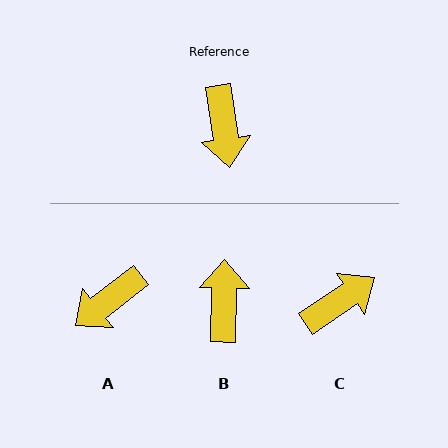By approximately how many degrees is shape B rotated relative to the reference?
Approximately 171 degrees counter-clockwise.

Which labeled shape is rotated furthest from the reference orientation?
B, about 171 degrees away.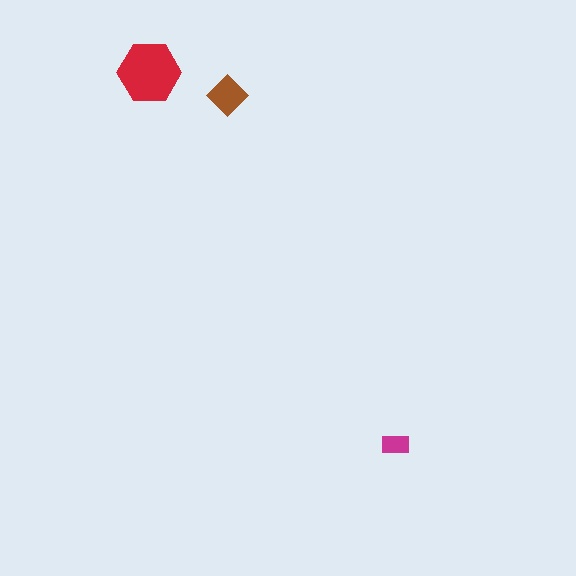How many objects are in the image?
There are 3 objects in the image.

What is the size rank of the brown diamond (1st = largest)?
2nd.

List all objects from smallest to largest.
The magenta rectangle, the brown diamond, the red hexagon.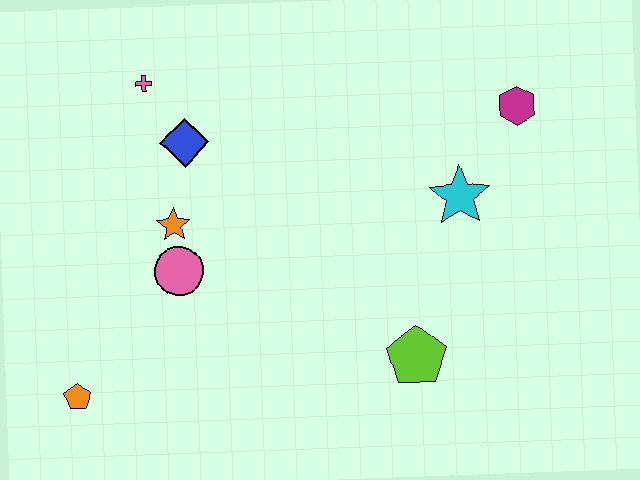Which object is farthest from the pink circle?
The magenta hexagon is farthest from the pink circle.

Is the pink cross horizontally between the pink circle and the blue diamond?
No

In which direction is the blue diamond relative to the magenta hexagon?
The blue diamond is to the left of the magenta hexagon.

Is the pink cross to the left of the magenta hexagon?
Yes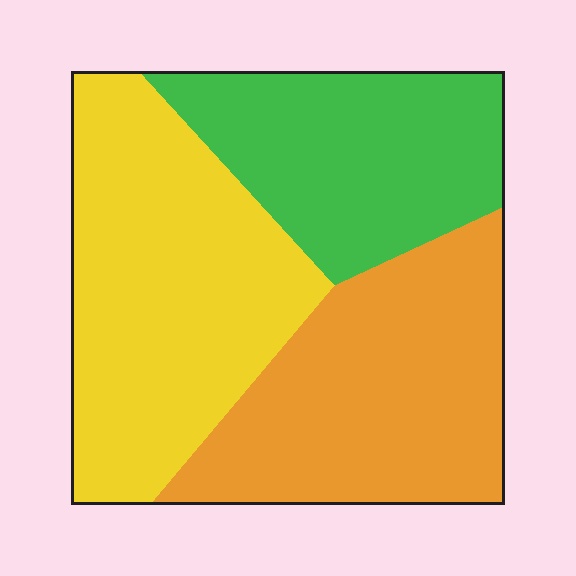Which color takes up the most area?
Yellow, at roughly 40%.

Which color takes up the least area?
Green, at roughly 25%.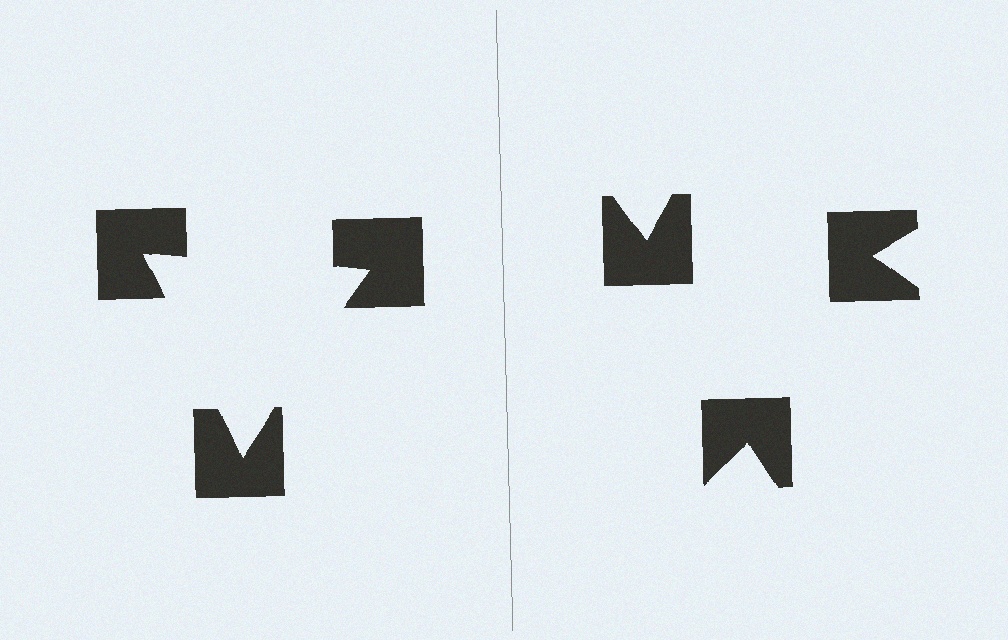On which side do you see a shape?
An illusory triangle appears on the left side. On the right side the wedge cuts are rotated, so no coherent shape forms.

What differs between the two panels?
The notched squares are positioned identically on both sides; only the wedge orientations differ. On the left they align to a triangle; on the right they are misaligned.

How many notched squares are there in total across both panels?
6 — 3 on each side.